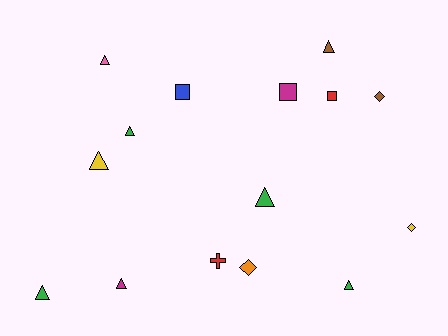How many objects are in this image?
There are 15 objects.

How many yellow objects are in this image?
There are 2 yellow objects.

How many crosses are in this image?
There is 1 cross.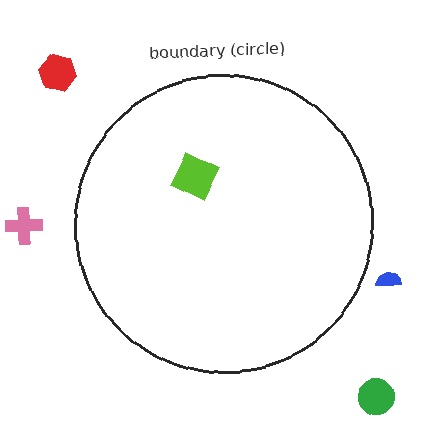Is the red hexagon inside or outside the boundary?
Outside.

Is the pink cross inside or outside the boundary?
Outside.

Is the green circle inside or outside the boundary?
Outside.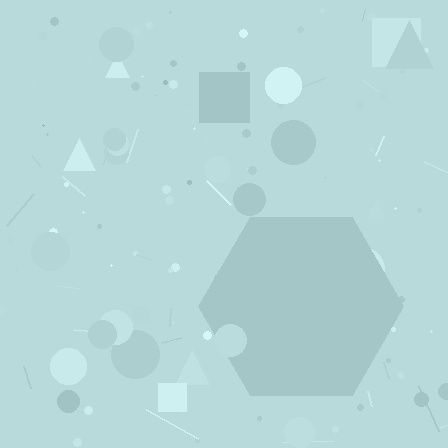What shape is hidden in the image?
A hexagon is hidden in the image.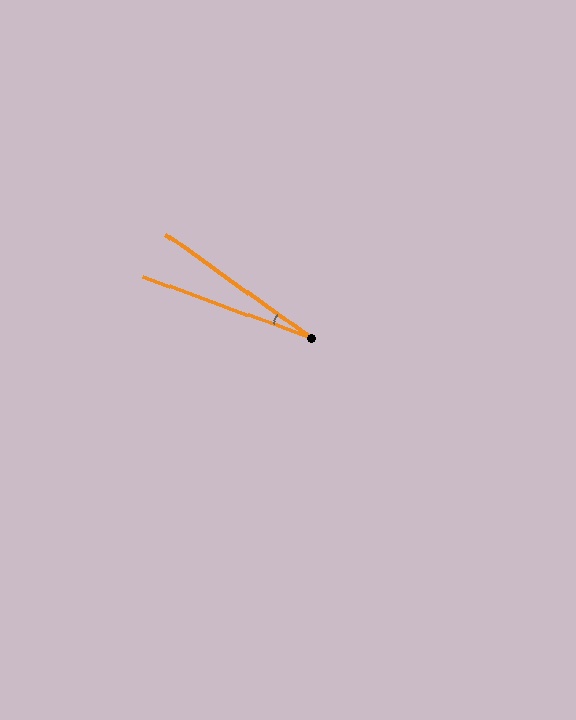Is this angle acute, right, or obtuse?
It is acute.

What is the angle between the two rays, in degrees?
Approximately 15 degrees.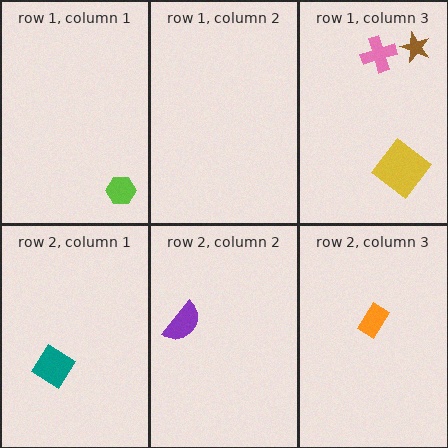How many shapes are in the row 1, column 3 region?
3.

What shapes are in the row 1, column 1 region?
The lime hexagon.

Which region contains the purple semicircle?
The row 2, column 2 region.